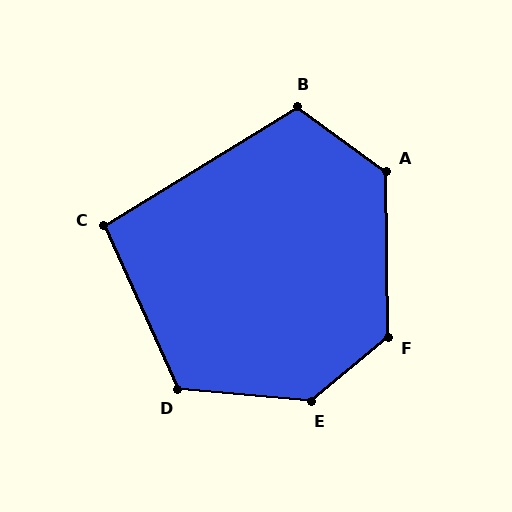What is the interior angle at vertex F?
Approximately 129 degrees (obtuse).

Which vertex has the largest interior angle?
E, at approximately 136 degrees.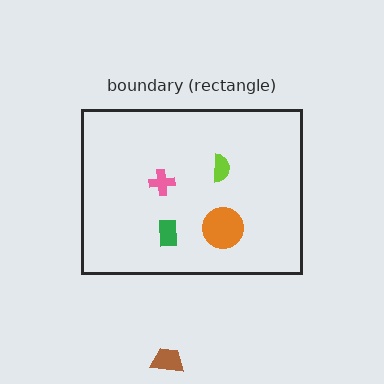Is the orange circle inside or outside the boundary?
Inside.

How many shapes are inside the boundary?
4 inside, 1 outside.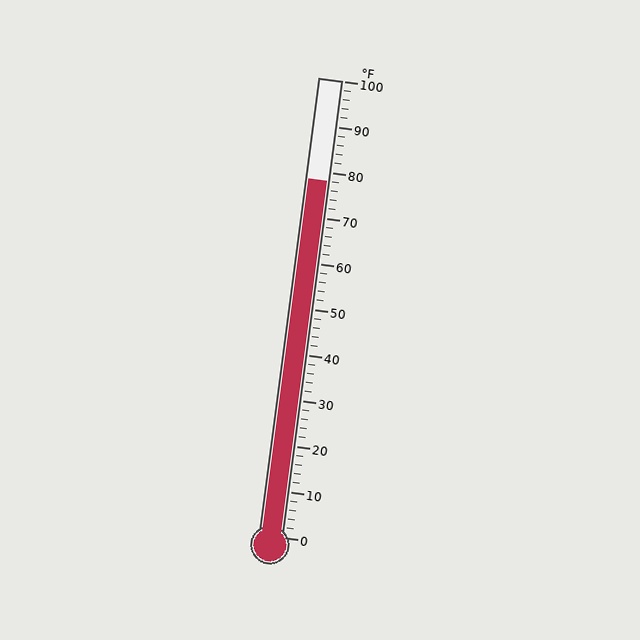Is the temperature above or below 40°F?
The temperature is above 40°F.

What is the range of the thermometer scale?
The thermometer scale ranges from 0°F to 100°F.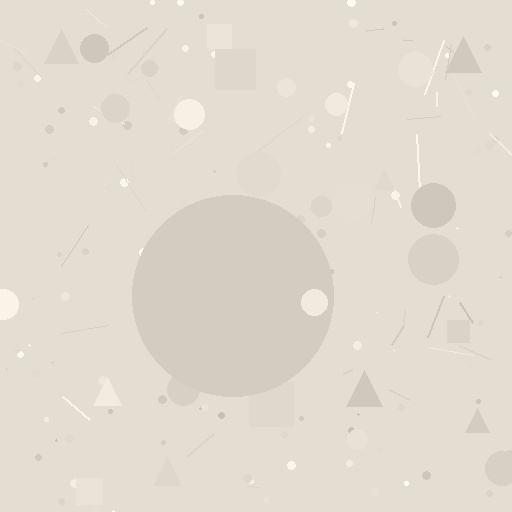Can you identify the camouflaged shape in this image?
The camouflaged shape is a circle.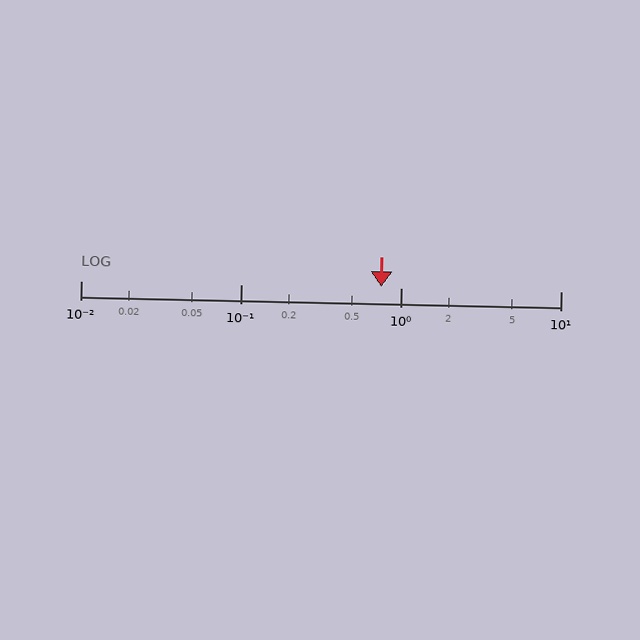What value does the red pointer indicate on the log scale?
The pointer indicates approximately 0.75.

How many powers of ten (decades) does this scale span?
The scale spans 3 decades, from 0.01 to 10.